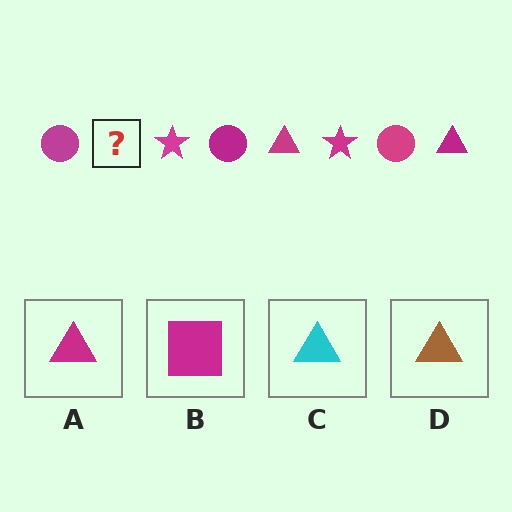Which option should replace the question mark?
Option A.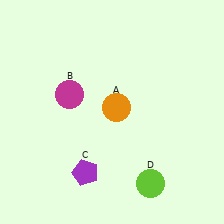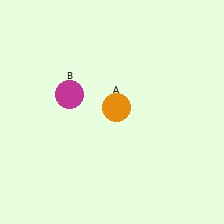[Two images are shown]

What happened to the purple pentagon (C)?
The purple pentagon (C) was removed in Image 2. It was in the bottom-left area of Image 1.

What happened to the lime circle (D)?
The lime circle (D) was removed in Image 2. It was in the bottom-right area of Image 1.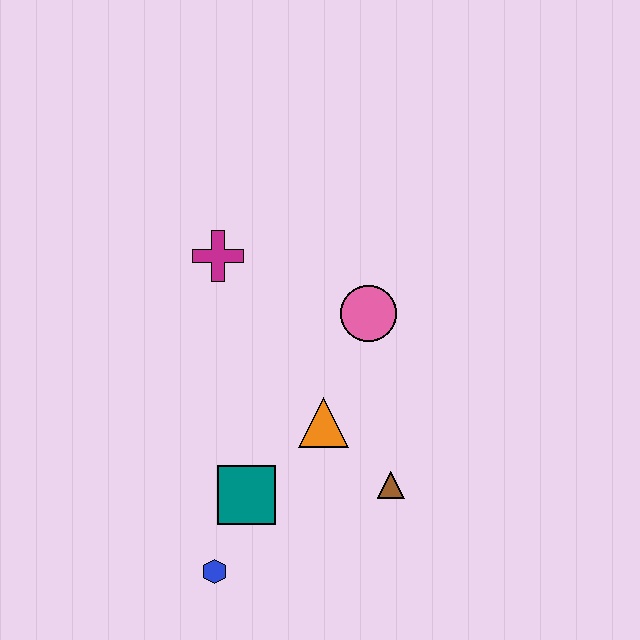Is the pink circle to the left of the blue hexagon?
No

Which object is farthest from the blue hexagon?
The magenta cross is farthest from the blue hexagon.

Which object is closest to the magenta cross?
The pink circle is closest to the magenta cross.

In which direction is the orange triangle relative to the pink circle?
The orange triangle is below the pink circle.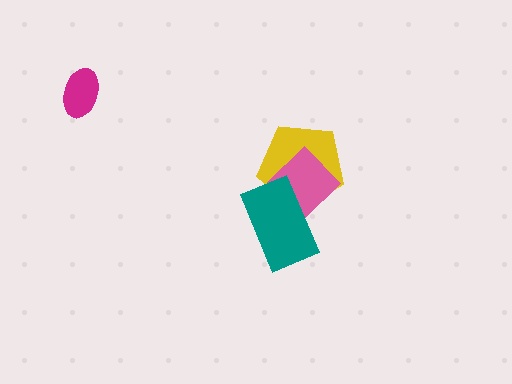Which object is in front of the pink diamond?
The teal rectangle is in front of the pink diamond.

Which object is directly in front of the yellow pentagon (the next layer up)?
The pink diamond is directly in front of the yellow pentagon.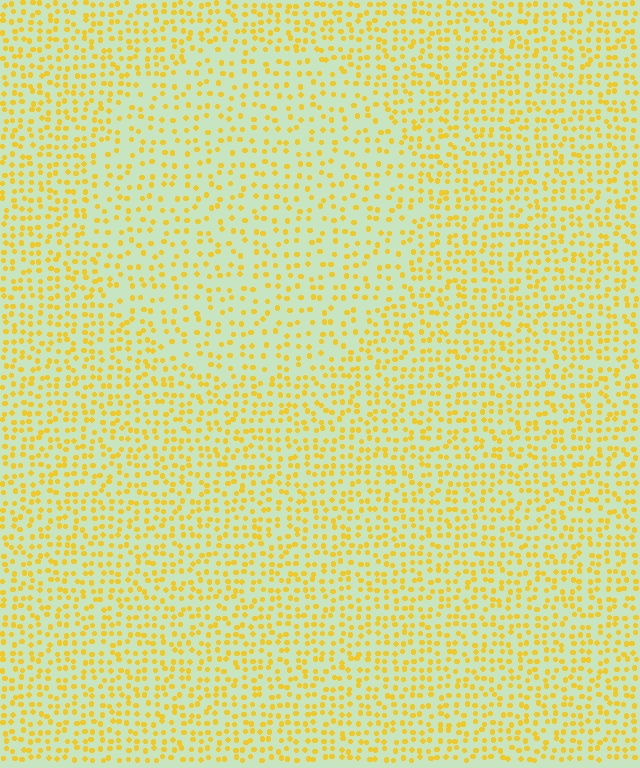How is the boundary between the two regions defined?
The boundary is defined by a change in element density (approximately 1.6x ratio). All elements are the same color, size, and shape.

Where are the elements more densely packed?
The elements are more densely packed outside the circle boundary.